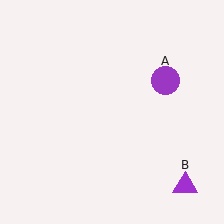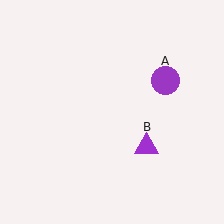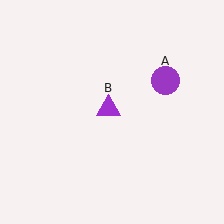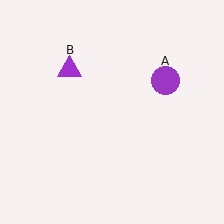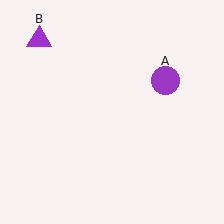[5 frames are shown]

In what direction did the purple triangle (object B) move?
The purple triangle (object B) moved up and to the left.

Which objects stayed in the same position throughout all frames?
Purple circle (object A) remained stationary.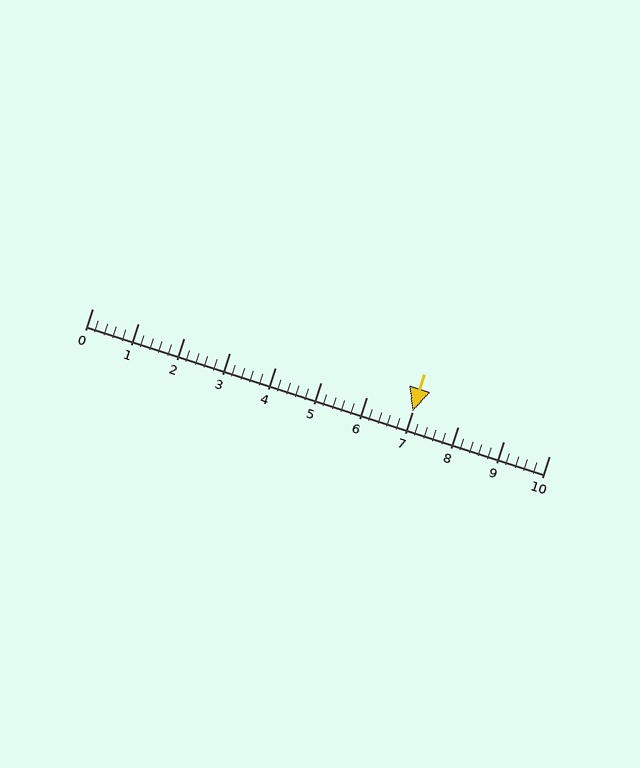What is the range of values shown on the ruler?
The ruler shows values from 0 to 10.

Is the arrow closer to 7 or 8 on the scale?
The arrow is closer to 7.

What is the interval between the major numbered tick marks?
The major tick marks are spaced 1 units apart.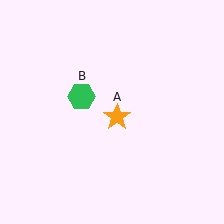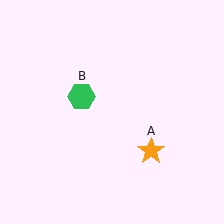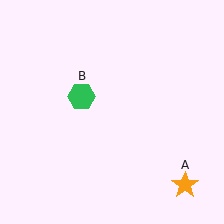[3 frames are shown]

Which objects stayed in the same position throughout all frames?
Green hexagon (object B) remained stationary.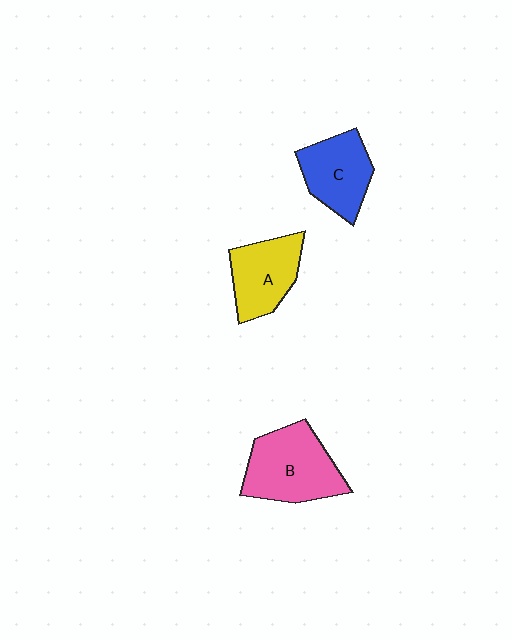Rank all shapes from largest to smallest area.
From largest to smallest: B (pink), A (yellow), C (blue).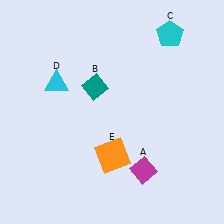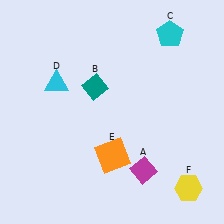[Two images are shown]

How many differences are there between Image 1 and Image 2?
There is 1 difference between the two images.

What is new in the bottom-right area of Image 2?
A yellow hexagon (F) was added in the bottom-right area of Image 2.